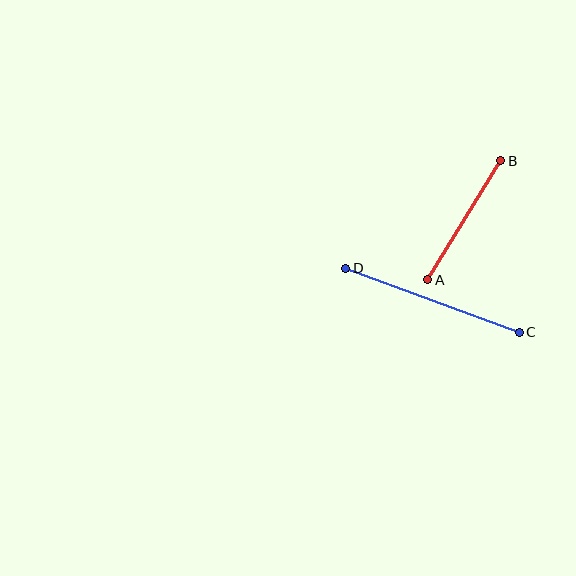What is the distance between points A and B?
The distance is approximately 140 pixels.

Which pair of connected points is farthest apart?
Points C and D are farthest apart.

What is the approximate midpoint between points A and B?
The midpoint is at approximately (464, 220) pixels.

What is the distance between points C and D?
The distance is approximately 185 pixels.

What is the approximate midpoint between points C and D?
The midpoint is at approximately (432, 300) pixels.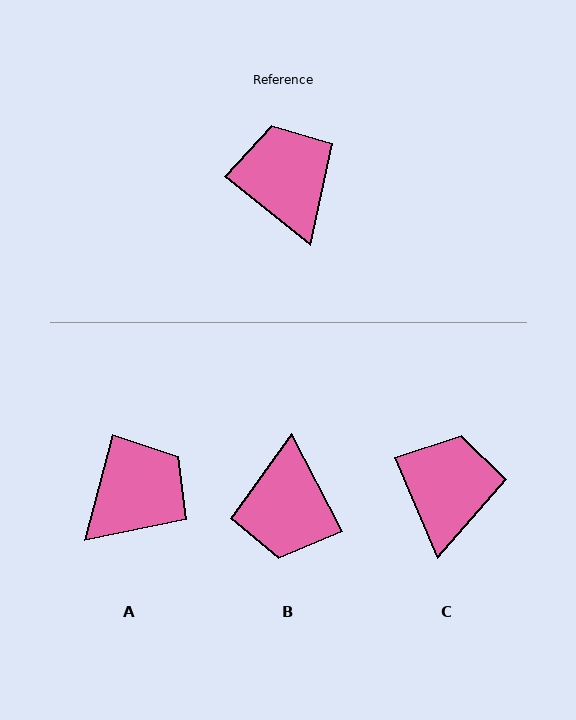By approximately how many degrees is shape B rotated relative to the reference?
Approximately 156 degrees counter-clockwise.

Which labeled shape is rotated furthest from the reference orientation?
B, about 156 degrees away.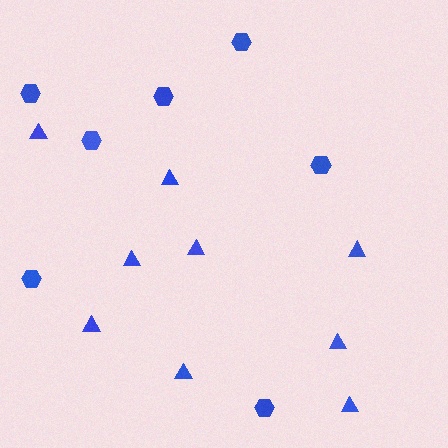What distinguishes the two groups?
There are 2 groups: one group of triangles (9) and one group of hexagons (7).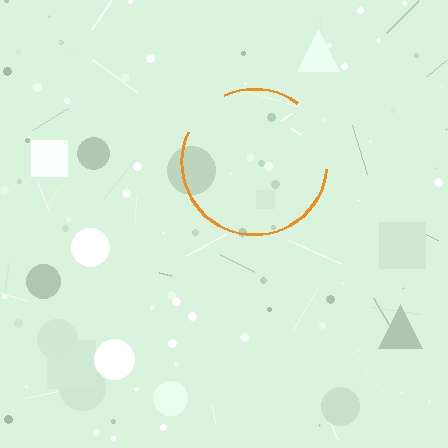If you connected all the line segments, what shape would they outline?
They would outline a circle.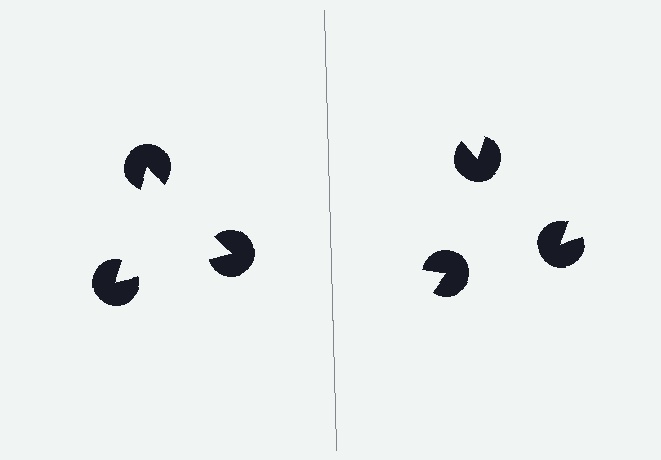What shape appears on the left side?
An illusory triangle.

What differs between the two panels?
The pac-man discs are positioned identically on both sides; only the wedge orientations differ. On the left they align to a triangle; on the right they are misaligned.